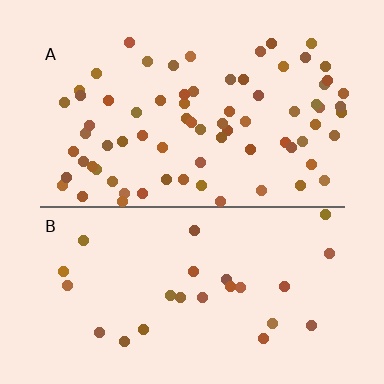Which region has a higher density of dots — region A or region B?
A (the top).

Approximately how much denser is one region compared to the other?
Approximately 2.9× — region A over region B.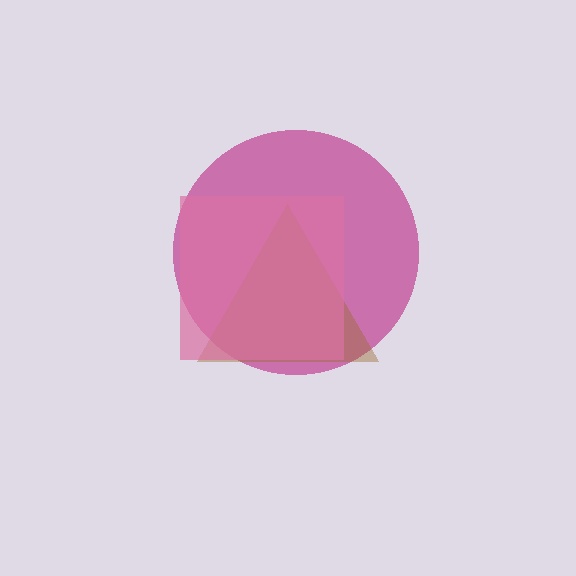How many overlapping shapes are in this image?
There are 3 overlapping shapes in the image.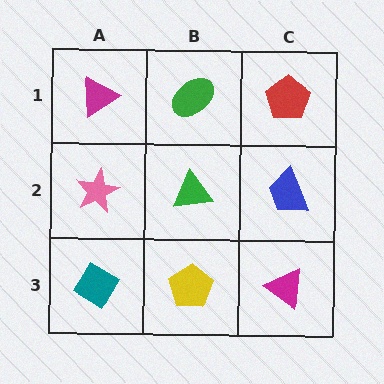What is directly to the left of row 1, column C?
A green ellipse.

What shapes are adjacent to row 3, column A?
A pink star (row 2, column A), a yellow pentagon (row 3, column B).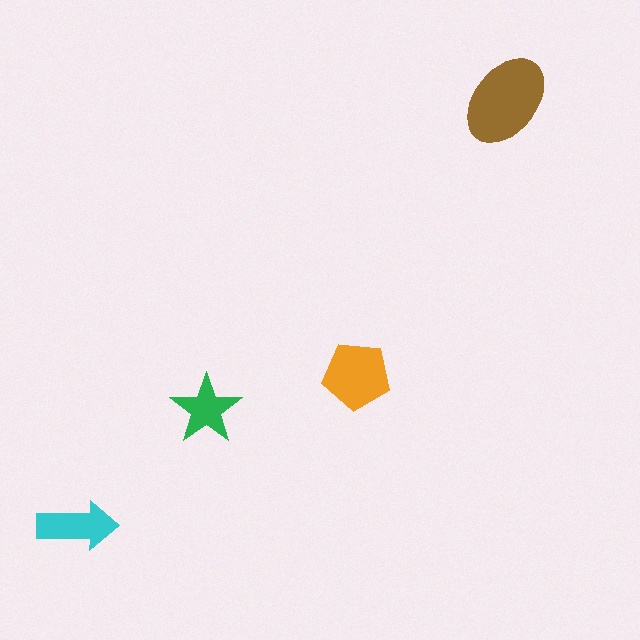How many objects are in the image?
There are 4 objects in the image.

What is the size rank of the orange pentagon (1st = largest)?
2nd.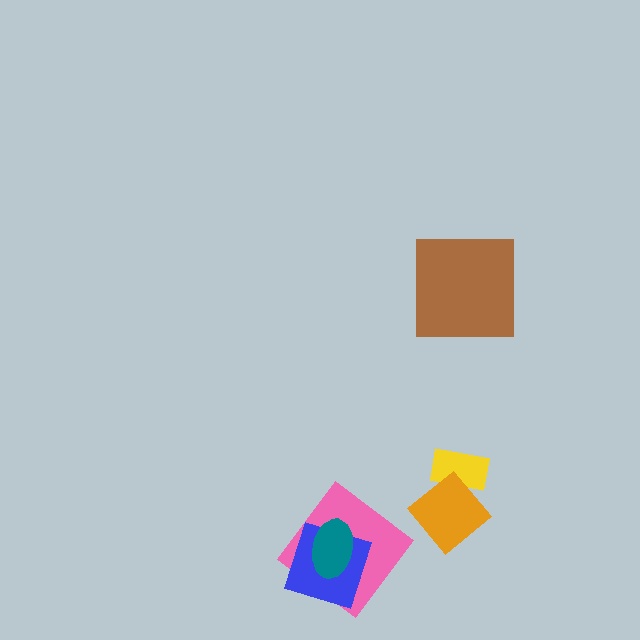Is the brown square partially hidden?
No, no other shape covers it.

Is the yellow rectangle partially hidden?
Yes, it is partially covered by another shape.